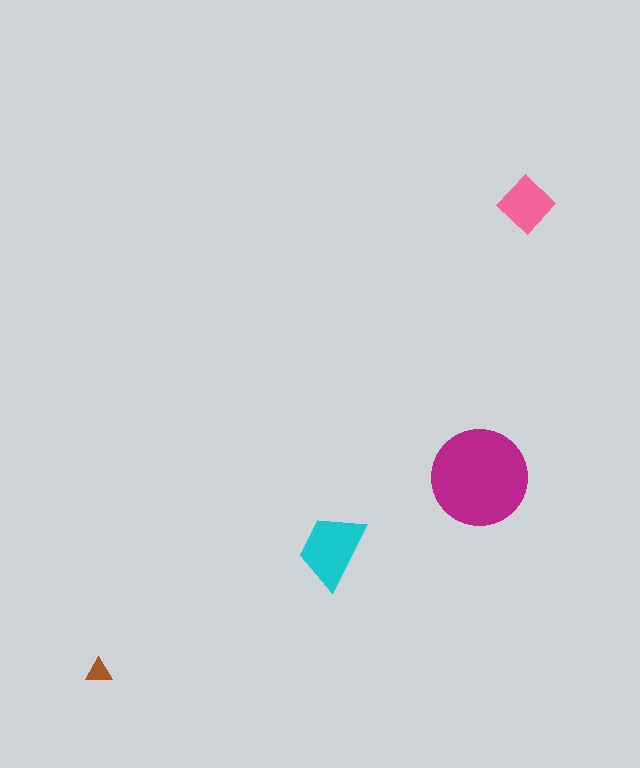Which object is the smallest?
The brown triangle.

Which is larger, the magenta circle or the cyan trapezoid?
The magenta circle.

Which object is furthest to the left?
The brown triangle is leftmost.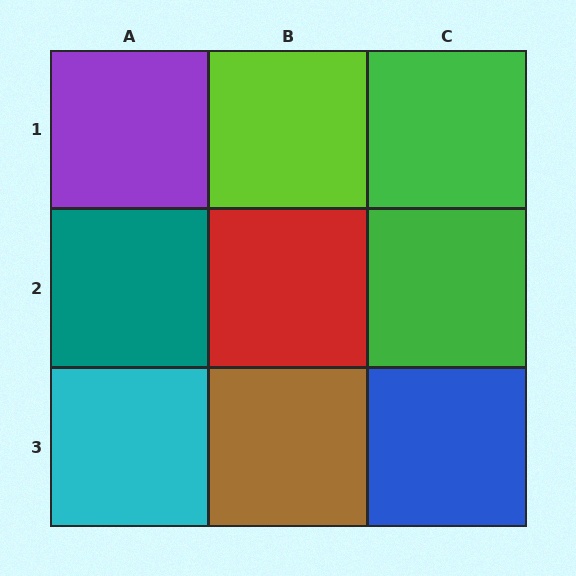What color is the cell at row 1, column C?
Green.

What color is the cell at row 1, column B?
Lime.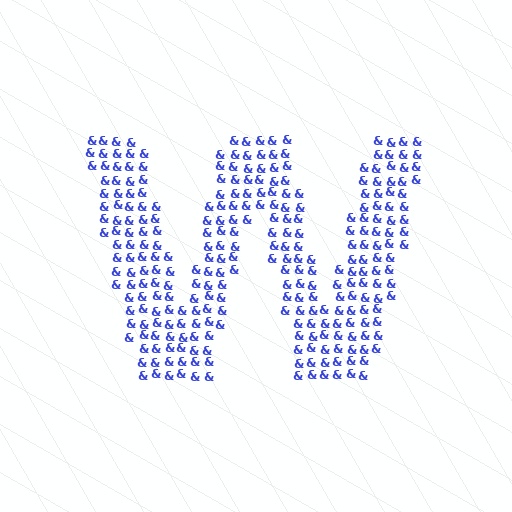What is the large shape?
The large shape is the letter W.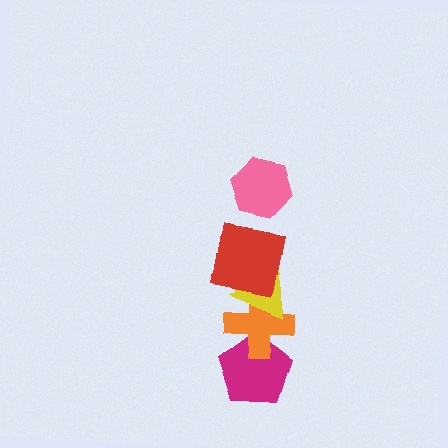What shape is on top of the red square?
The pink hexagon is on top of the red square.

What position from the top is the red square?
The red square is 2nd from the top.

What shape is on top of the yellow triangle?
The red square is on top of the yellow triangle.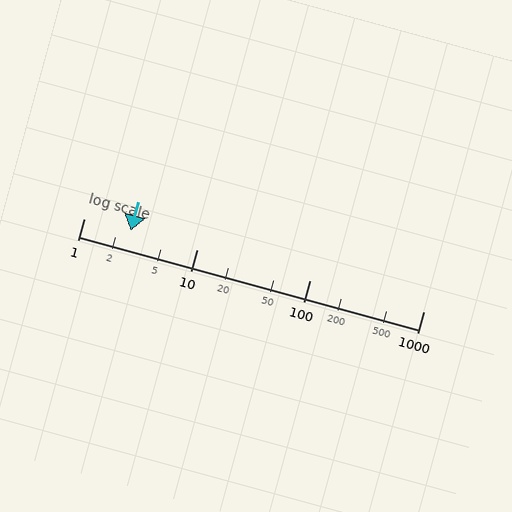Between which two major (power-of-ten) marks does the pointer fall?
The pointer is between 1 and 10.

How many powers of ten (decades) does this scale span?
The scale spans 3 decades, from 1 to 1000.